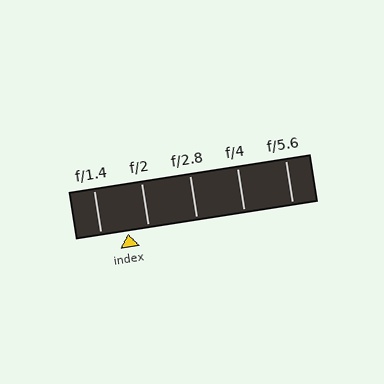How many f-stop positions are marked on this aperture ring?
There are 5 f-stop positions marked.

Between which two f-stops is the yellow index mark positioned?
The index mark is between f/1.4 and f/2.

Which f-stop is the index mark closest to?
The index mark is closest to f/2.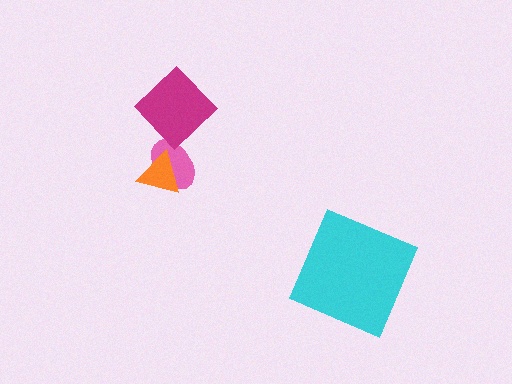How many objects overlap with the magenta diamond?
0 objects overlap with the magenta diamond.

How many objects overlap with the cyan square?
0 objects overlap with the cyan square.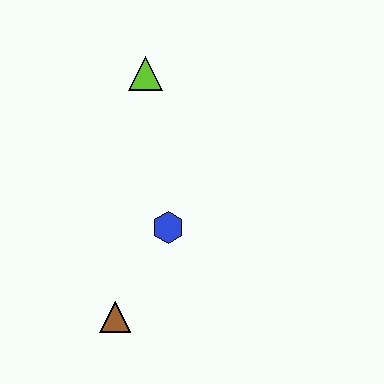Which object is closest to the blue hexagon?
The brown triangle is closest to the blue hexagon.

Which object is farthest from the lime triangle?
The brown triangle is farthest from the lime triangle.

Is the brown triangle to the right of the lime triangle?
No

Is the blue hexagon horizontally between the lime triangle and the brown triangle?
No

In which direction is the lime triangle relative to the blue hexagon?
The lime triangle is above the blue hexagon.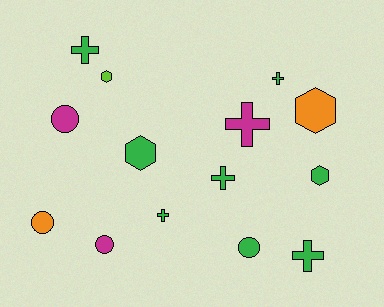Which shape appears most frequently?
Cross, with 6 objects.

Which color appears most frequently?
Green, with 8 objects.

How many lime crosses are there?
There are no lime crosses.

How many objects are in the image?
There are 14 objects.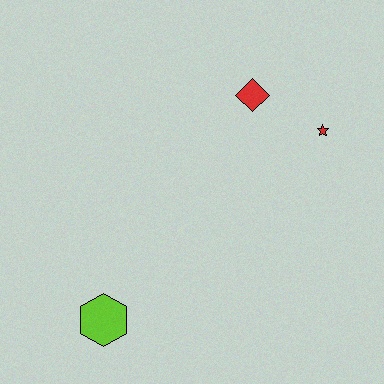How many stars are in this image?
There is 1 star.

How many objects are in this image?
There are 3 objects.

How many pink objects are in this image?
There are no pink objects.